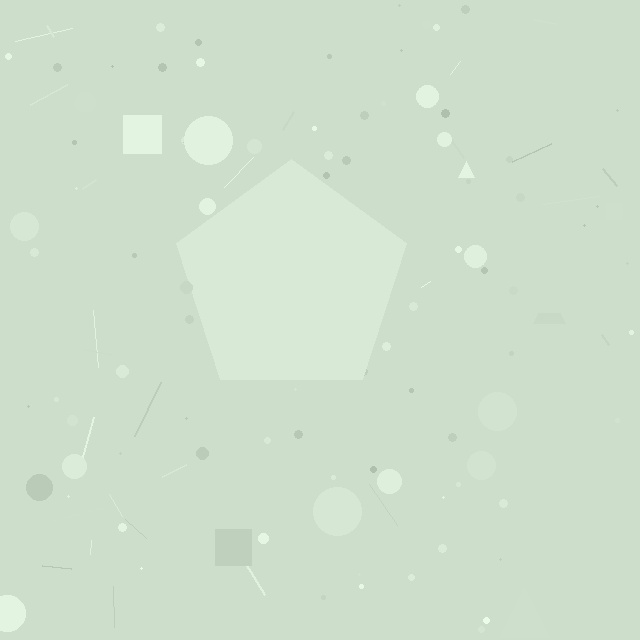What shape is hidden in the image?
A pentagon is hidden in the image.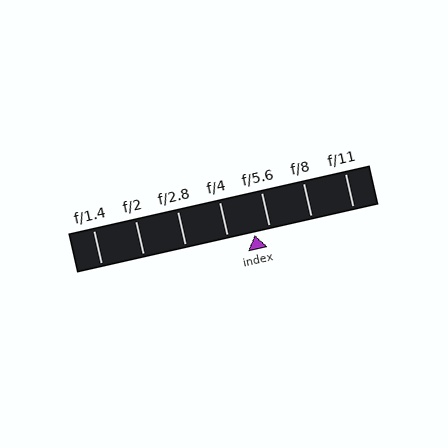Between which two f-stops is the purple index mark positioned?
The index mark is between f/4 and f/5.6.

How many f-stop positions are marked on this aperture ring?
There are 7 f-stop positions marked.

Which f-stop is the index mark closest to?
The index mark is closest to f/5.6.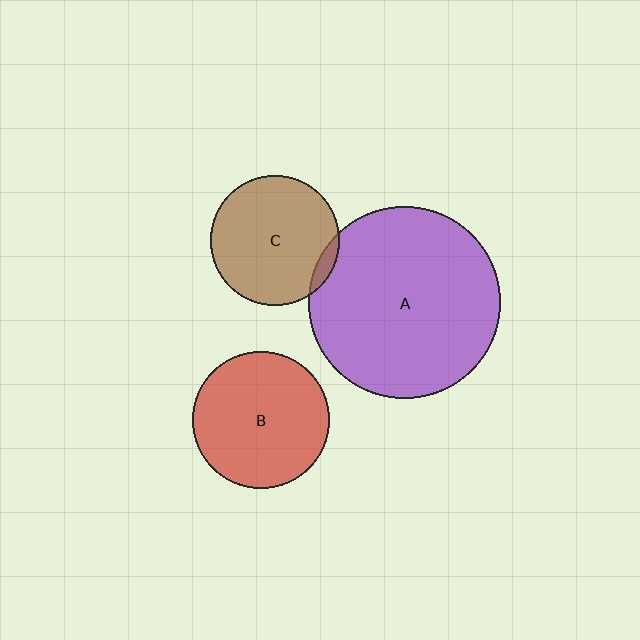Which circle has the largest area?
Circle A (purple).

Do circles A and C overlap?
Yes.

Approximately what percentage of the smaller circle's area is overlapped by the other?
Approximately 5%.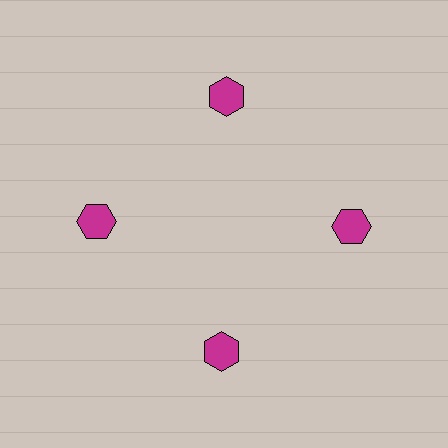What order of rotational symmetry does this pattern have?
This pattern has 4-fold rotational symmetry.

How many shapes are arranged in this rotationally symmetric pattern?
There are 4 shapes, arranged in 4 groups of 1.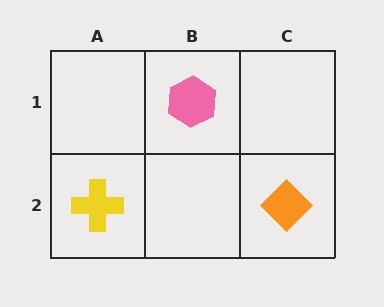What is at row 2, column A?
A yellow cross.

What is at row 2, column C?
An orange diamond.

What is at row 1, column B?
A pink hexagon.